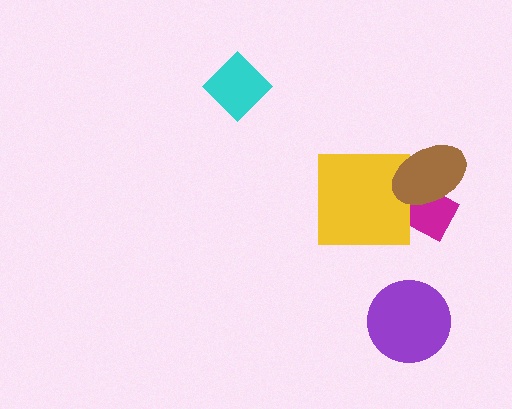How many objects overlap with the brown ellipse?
2 objects overlap with the brown ellipse.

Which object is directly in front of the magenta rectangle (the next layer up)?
The yellow square is directly in front of the magenta rectangle.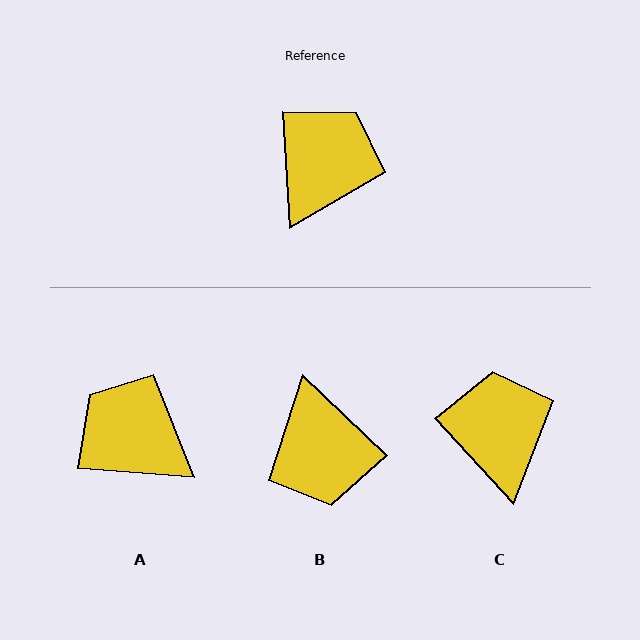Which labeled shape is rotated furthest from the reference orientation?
B, about 137 degrees away.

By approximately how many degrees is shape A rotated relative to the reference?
Approximately 82 degrees counter-clockwise.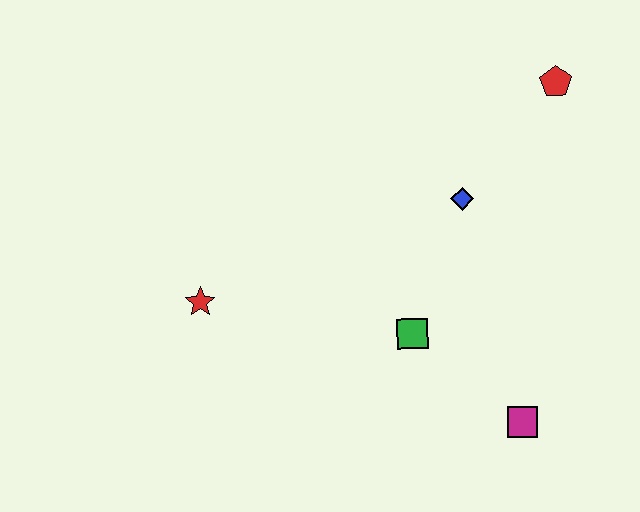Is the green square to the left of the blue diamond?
Yes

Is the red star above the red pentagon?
No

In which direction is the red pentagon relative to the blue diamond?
The red pentagon is above the blue diamond.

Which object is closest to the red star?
The green square is closest to the red star.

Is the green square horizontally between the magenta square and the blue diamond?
No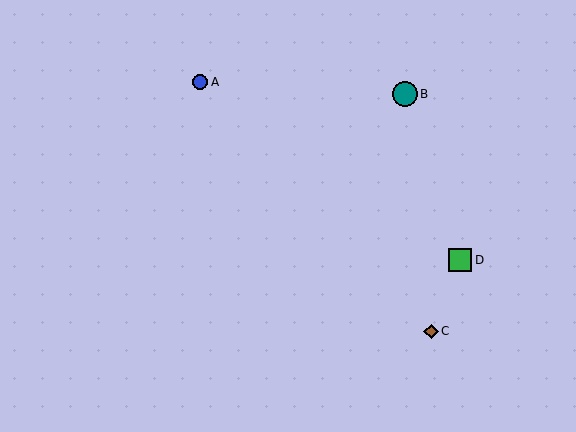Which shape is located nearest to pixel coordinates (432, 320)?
The brown diamond (labeled C) at (431, 332) is nearest to that location.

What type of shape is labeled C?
Shape C is a brown diamond.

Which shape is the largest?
The teal circle (labeled B) is the largest.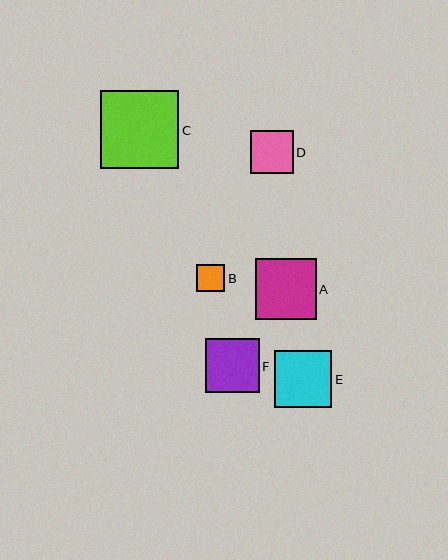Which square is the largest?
Square C is the largest with a size of approximately 78 pixels.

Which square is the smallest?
Square B is the smallest with a size of approximately 28 pixels.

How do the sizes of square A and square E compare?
Square A and square E are approximately the same size.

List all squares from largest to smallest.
From largest to smallest: C, A, E, F, D, B.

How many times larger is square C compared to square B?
Square C is approximately 2.8 times the size of square B.